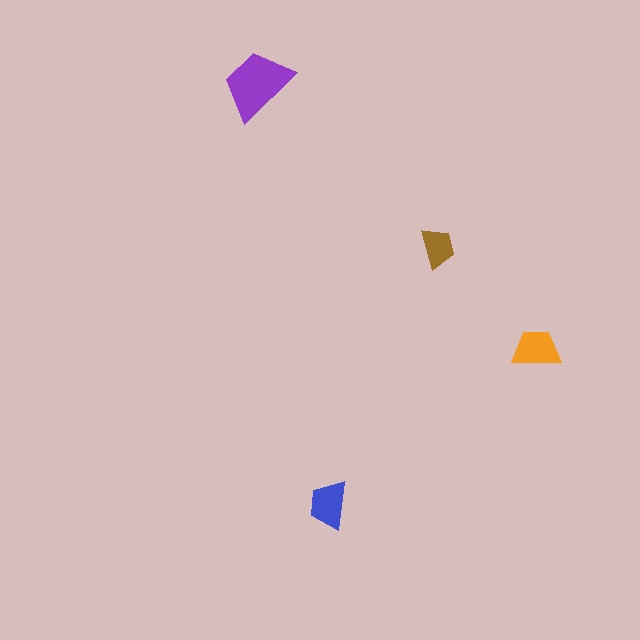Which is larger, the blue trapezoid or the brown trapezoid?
The blue one.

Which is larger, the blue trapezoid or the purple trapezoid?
The purple one.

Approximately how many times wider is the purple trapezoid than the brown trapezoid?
About 2 times wider.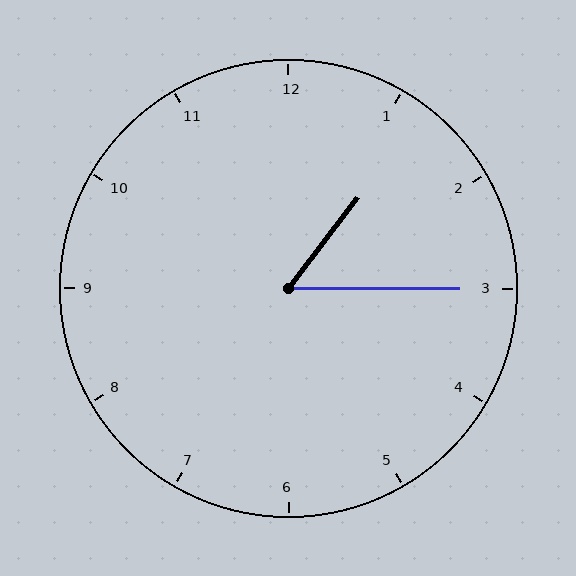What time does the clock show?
1:15.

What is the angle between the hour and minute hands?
Approximately 52 degrees.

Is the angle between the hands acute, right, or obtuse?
It is acute.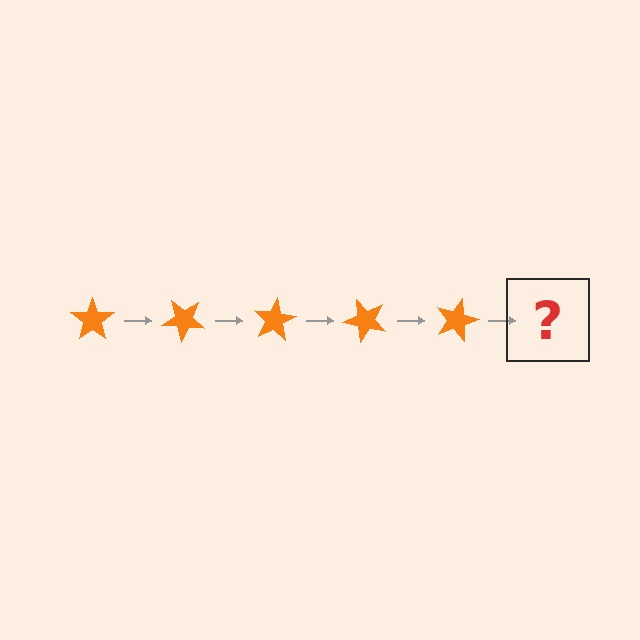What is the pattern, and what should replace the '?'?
The pattern is that the star rotates 40 degrees each step. The '?' should be an orange star rotated 200 degrees.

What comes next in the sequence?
The next element should be an orange star rotated 200 degrees.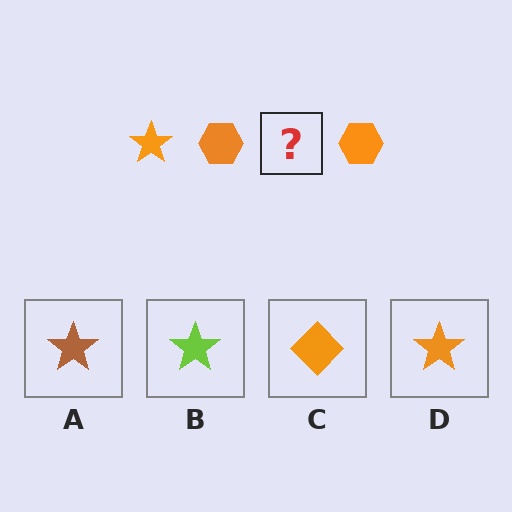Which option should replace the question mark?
Option D.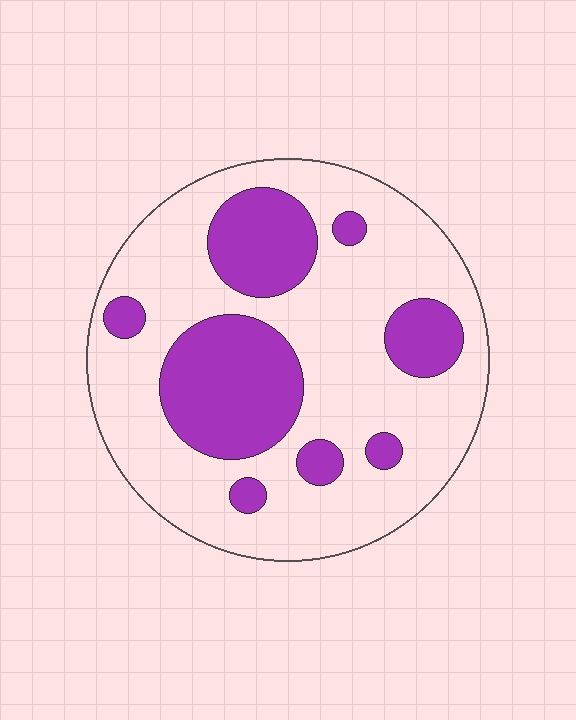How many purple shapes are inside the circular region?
8.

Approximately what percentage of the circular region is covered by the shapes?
Approximately 30%.